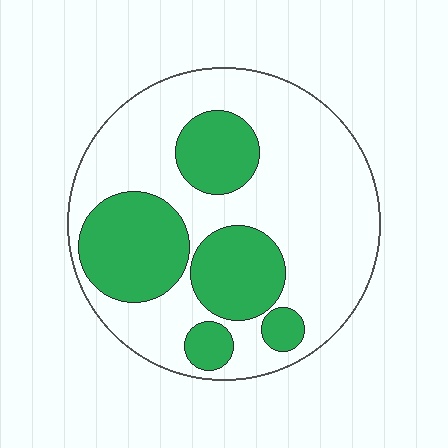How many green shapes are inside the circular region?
5.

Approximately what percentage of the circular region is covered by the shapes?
Approximately 35%.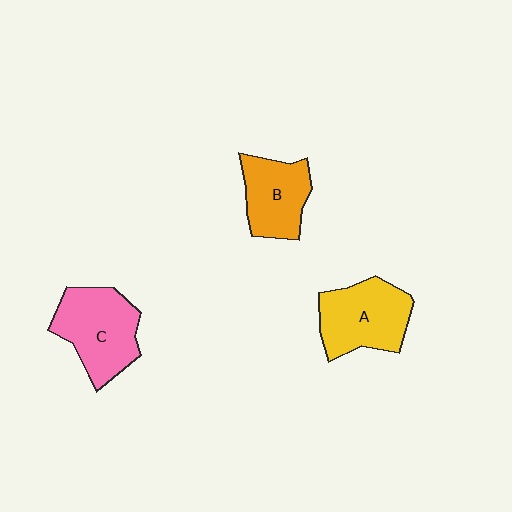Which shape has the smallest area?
Shape B (orange).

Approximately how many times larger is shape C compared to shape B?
Approximately 1.3 times.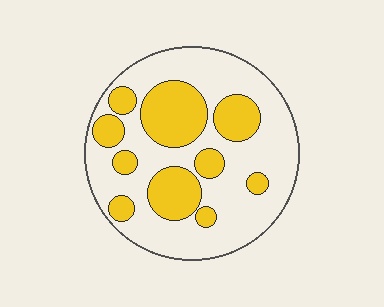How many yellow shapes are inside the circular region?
10.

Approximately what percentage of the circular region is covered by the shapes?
Approximately 35%.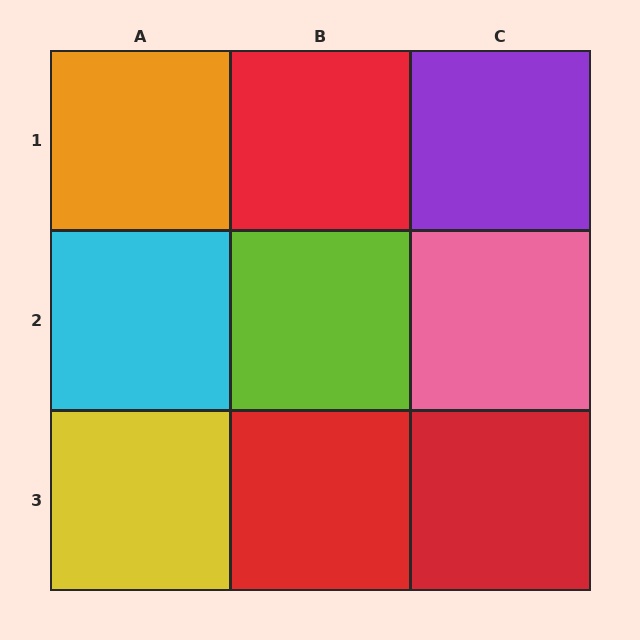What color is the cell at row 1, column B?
Red.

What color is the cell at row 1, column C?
Purple.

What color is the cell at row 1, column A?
Orange.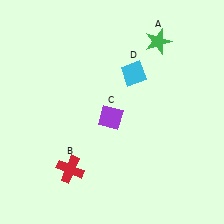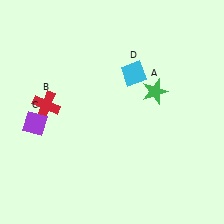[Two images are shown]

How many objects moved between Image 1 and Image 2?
3 objects moved between the two images.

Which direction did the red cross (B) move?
The red cross (B) moved up.